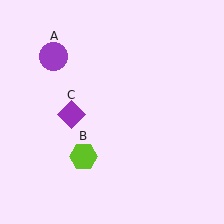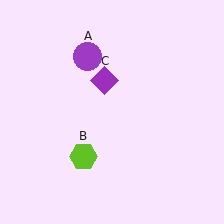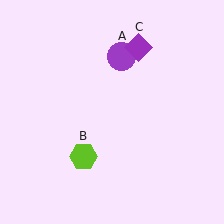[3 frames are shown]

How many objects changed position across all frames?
2 objects changed position: purple circle (object A), purple diamond (object C).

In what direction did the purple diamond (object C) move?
The purple diamond (object C) moved up and to the right.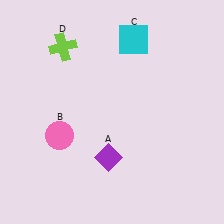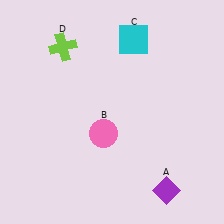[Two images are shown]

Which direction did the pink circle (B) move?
The pink circle (B) moved right.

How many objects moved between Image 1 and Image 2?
2 objects moved between the two images.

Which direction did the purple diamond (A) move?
The purple diamond (A) moved right.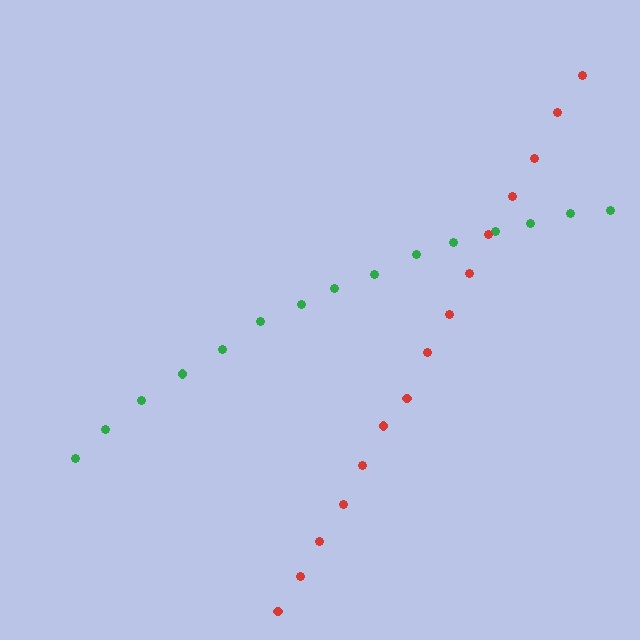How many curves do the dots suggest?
There are 2 distinct paths.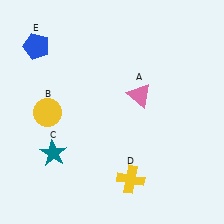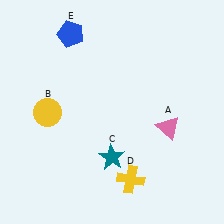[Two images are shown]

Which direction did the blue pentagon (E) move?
The blue pentagon (E) moved right.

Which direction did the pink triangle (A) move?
The pink triangle (A) moved down.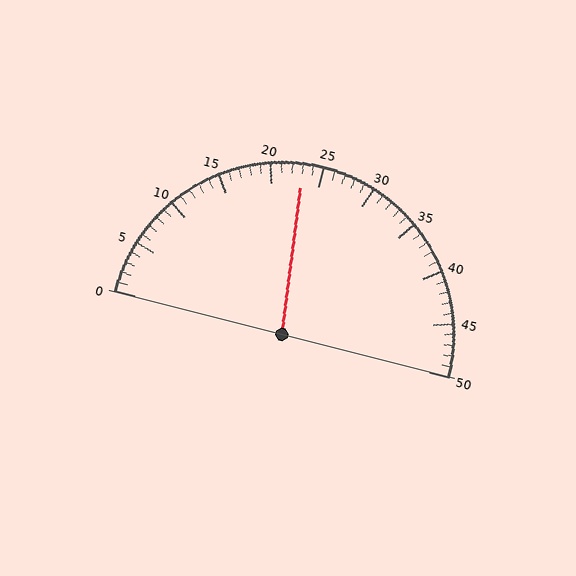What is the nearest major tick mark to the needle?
The nearest major tick mark is 25.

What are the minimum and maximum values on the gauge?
The gauge ranges from 0 to 50.